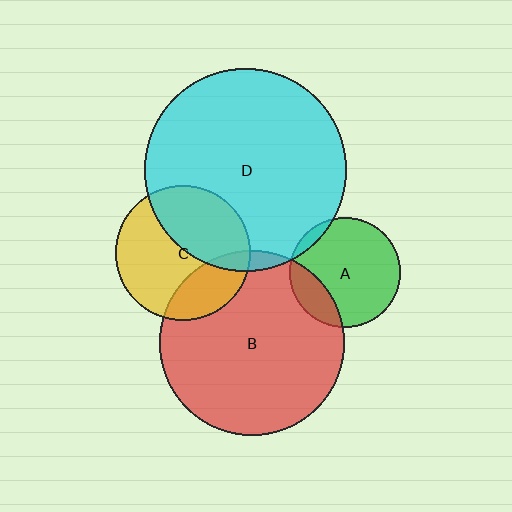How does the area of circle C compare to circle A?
Approximately 1.5 times.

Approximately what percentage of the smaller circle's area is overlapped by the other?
Approximately 40%.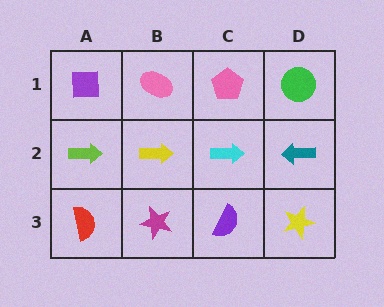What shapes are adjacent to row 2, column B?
A pink ellipse (row 1, column B), a magenta star (row 3, column B), a lime arrow (row 2, column A), a cyan arrow (row 2, column C).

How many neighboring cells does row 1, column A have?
2.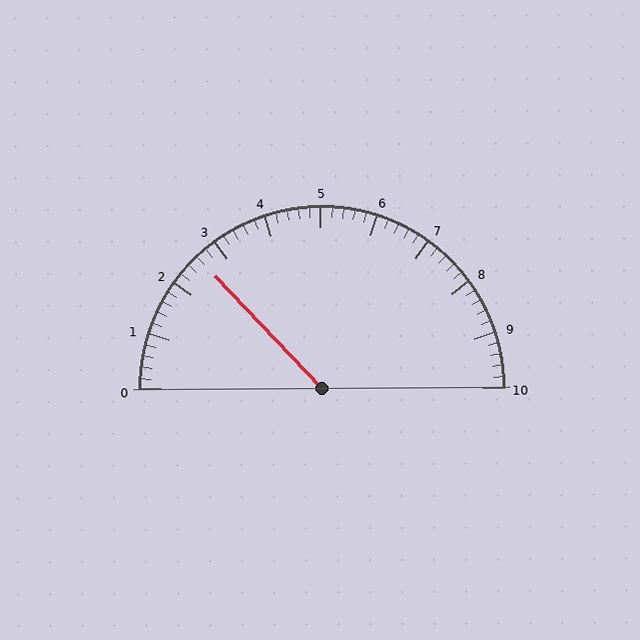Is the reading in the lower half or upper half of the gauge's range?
The reading is in the lower half of the range (0 to 10).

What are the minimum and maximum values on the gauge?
The gauge ranges from 0 to 10.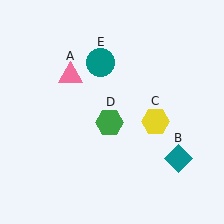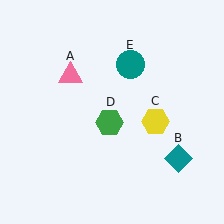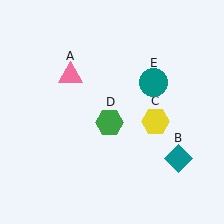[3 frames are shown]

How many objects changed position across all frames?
1 object changed position: teal circle (object E).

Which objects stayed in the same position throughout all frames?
Pink triangle (object A) and teal diamond (object B) and yellow hexagon (object C) and green hexagon (object D) remained stationary.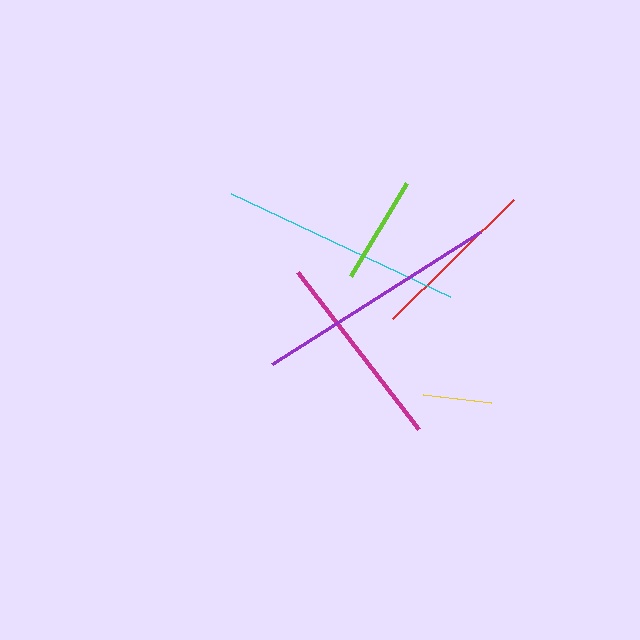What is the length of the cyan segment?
The cyan segment is approximately 242 pixels long.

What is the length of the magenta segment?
The magenta segment is approximately 198 pixels long.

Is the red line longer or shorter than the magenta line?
The magenta line is longer than the red line.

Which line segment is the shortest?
The yellow line is the shortest at approximately 69 pixels.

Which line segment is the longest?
The purple line is the longest at approximately 247 pixels.